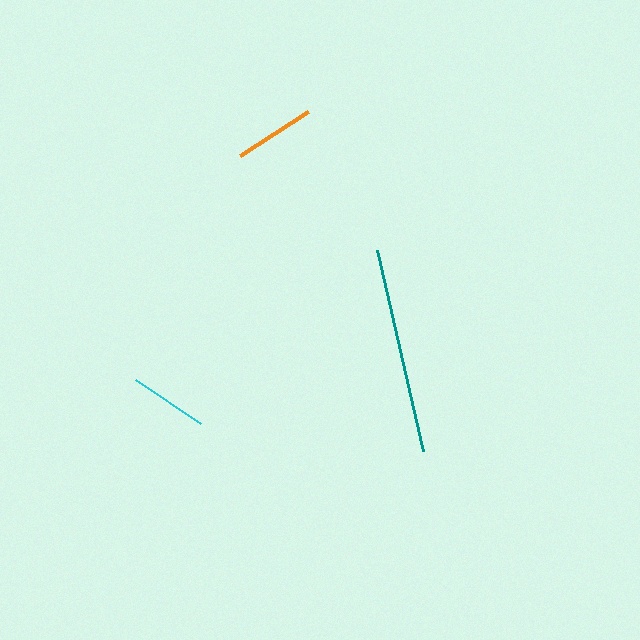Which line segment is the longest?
The teal line is the longest at approximately 207 pixels.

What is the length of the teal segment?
The teal segment is approximately 207 pixels long.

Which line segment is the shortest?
The cyan line is the shortest at approximately 79 pixels.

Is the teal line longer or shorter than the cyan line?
The teal line is longer than the cyan line.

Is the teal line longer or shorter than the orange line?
The teal line is longer than the orange line.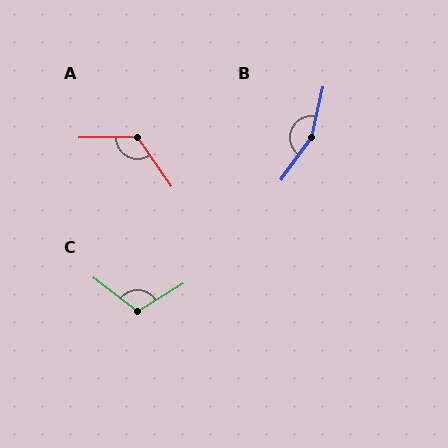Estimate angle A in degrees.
Approximately 123 degrees.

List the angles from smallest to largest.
C (111°), A (123°), B (156°).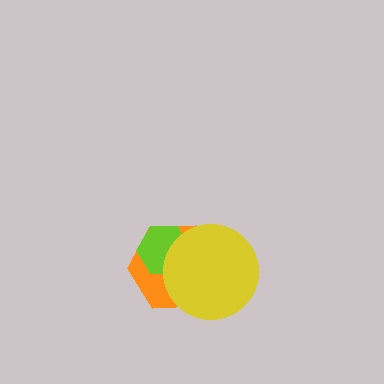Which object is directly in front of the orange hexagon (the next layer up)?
The lime hexagon is directly in front of the orange hexagon.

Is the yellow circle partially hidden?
No, no other shape covers it.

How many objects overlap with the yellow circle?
2 objects overlap with the yellow circle.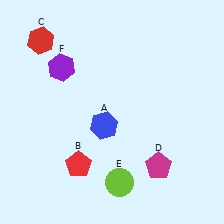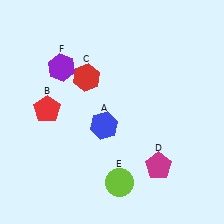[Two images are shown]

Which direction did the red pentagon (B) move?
The red pentagon (B) moved up.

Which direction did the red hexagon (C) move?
The red hexagon (C) moved right.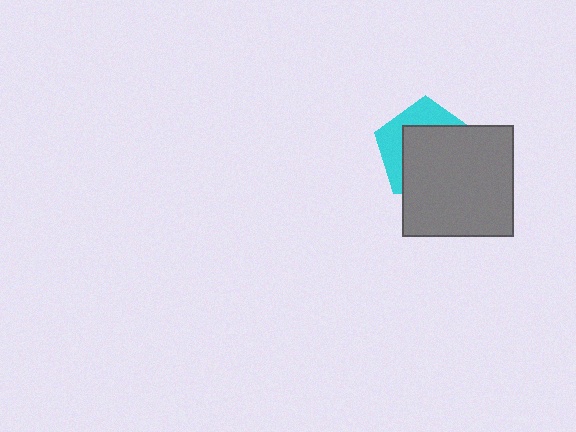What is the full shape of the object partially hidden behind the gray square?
The partially hidden object is a cyan pentagon.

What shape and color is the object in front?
The object in front is a gray square.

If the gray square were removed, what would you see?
You would see the complete cyan pentagon.